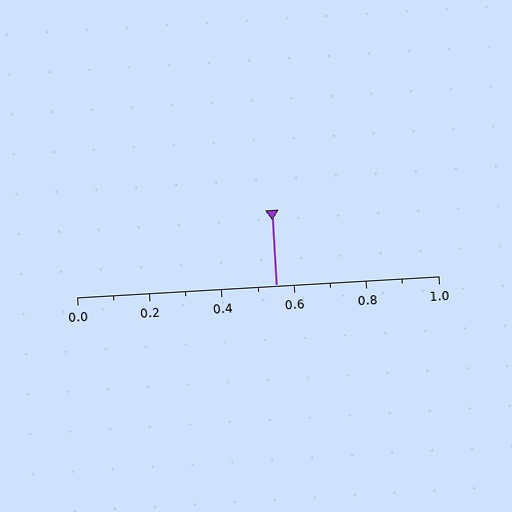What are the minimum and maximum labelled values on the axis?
The axis runs from 0.0 to 1.0.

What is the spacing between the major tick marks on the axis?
The major ticks are spaced 0.2 apart.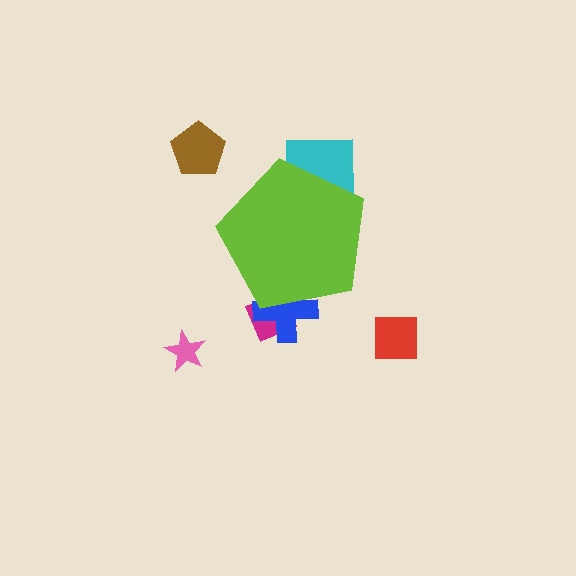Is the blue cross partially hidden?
Yes, the blue cross is partially hidden behind the lime pentagon.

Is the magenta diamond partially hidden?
Yes, the magenta diamond is partially hidden behind the lime pentagon.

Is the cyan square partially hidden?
Yes, the cyan square is partially hidden behind the lime pentagon.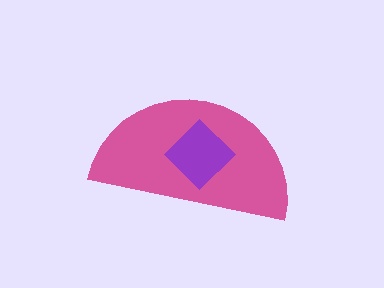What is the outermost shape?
The pink semicircle.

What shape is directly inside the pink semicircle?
The purple diamond.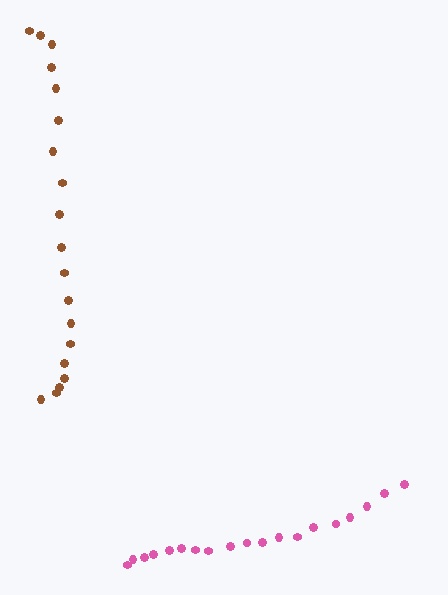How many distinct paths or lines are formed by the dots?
There are 2 distinct paths.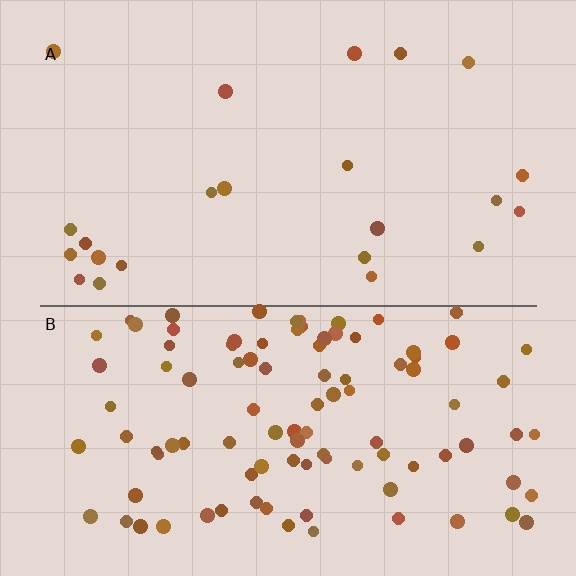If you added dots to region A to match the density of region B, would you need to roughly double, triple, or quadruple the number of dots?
Approximately quadruple.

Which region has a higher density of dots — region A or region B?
B (the bottom).